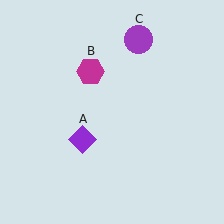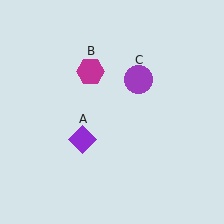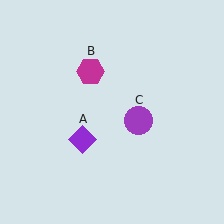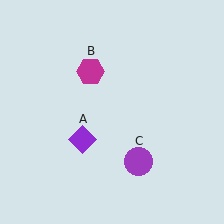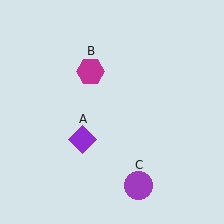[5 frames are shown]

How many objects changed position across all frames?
1 object changed position: purple circle (object C).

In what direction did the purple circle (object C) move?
The purple circle (object C) moved down.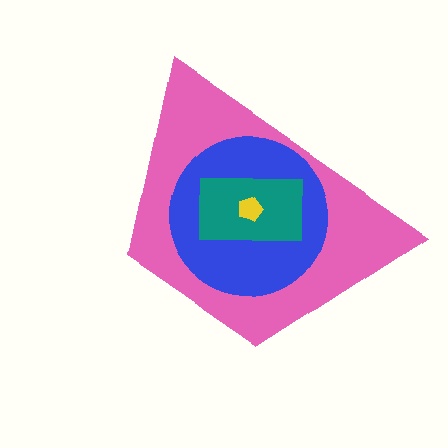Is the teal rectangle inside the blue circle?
Yes.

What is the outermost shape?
The pink trapezoid.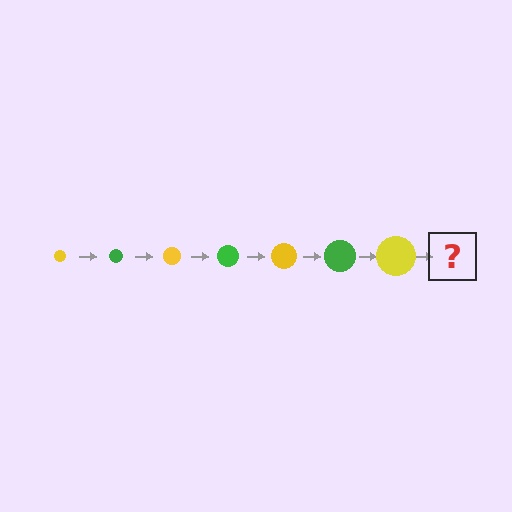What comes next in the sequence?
The next element should be a green circle, larger than the previous one.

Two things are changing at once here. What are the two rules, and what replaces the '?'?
The two rules are that the circle grows larger each step and the color cycles through yellow and green. The '?' should be a green circle, larger than the previous one.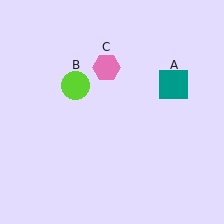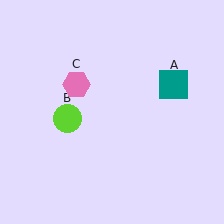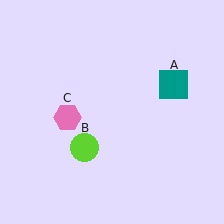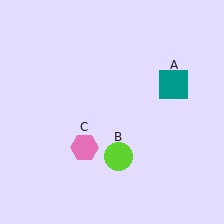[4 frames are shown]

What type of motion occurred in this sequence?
The lime circle (object B), pink hexagon (object C) rotated counterclockwise around the center of the scene.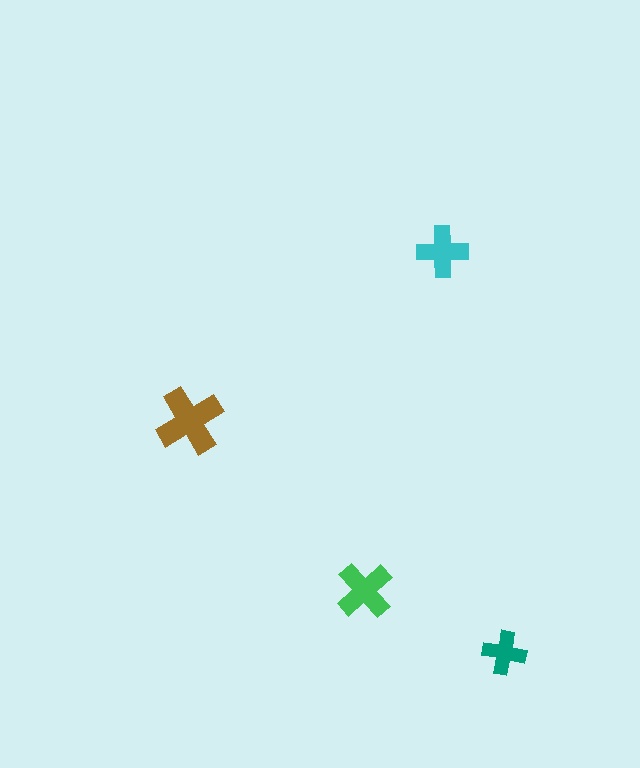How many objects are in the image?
There are 4 objects in the image.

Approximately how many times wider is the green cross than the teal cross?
About 1.5 times wider.